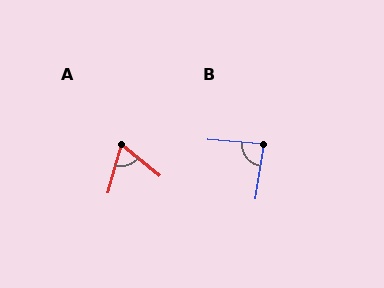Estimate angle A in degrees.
Approximately 66 degrees.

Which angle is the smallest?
A, at approximately 66 degrees.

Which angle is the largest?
B, at approximately 86 degrees.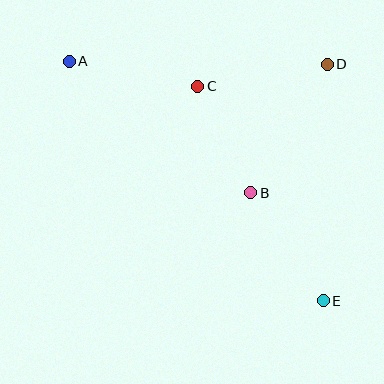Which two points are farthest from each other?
Points A and E are farthest from each other.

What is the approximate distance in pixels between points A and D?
The distance between A and D is approximately 258 pixels.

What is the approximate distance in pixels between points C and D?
The distance between C and D is approximately 131 pixels.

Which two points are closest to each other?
Points B and C are closest to each other.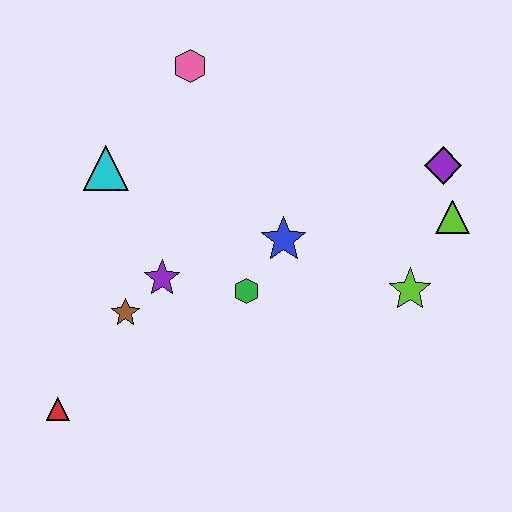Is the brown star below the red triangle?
No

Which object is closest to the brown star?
The purple star is closest to the brown star.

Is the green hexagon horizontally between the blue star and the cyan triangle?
Yes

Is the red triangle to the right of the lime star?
No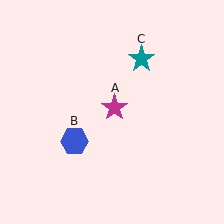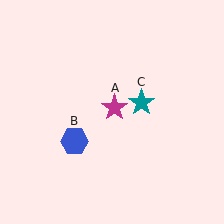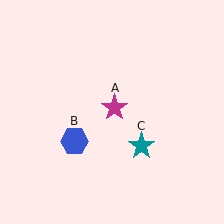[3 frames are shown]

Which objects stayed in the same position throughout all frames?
Magenta star (object A) and blue hexagon (object B) remained stationary.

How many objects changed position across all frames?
1 object changed position: teal star (object C).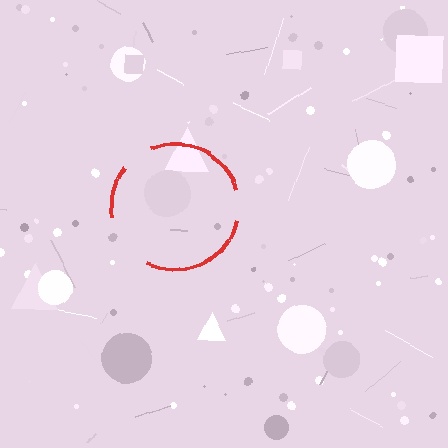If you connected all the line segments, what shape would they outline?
They would outline a circle.